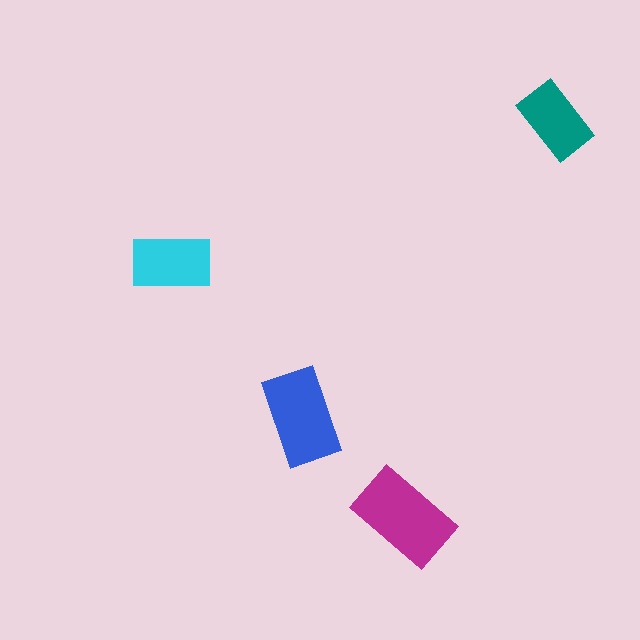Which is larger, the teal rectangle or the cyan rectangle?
The cyan one.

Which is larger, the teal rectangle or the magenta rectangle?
The magenta one.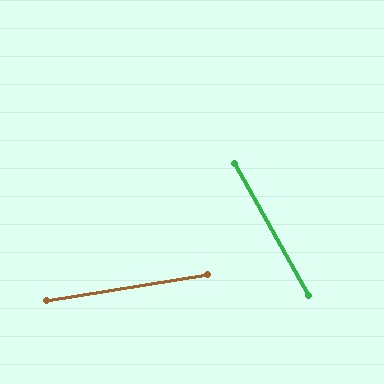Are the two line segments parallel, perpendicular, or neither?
Neither parallel nor perpendicular — they differ by about 70°.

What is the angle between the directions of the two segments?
Approximately 70 degrees.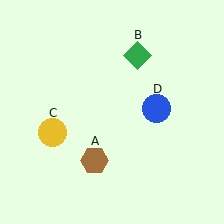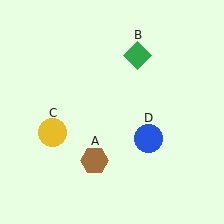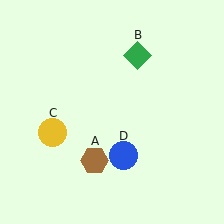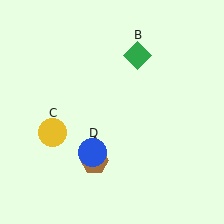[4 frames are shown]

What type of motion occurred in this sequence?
The blue circle (object D) rotated clockwise around the center of the scene.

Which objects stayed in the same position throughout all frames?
Brown hexagon (object A) and green diamond (object B) and yellow circle (object C) remained stationary.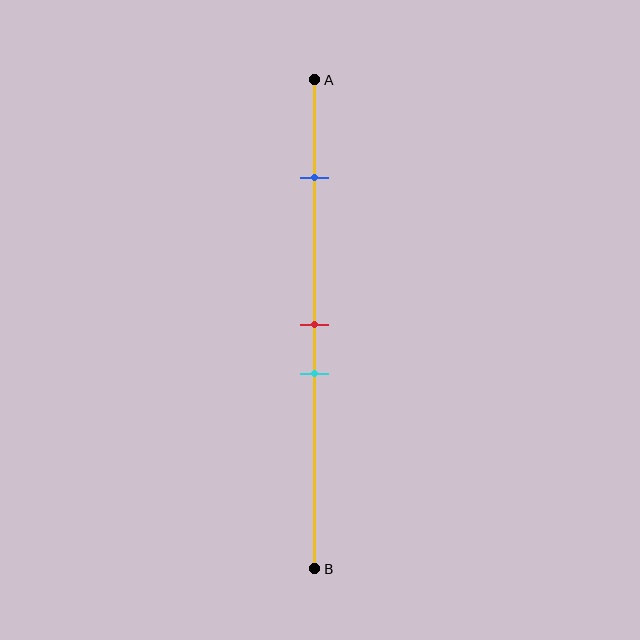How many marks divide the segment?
There are 3 marks dividing the segment.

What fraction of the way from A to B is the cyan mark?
The cyan mark is approximately 60% (0.6) of the way from A to B.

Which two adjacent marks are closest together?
The red and cyan marks are the closest adjacent pair.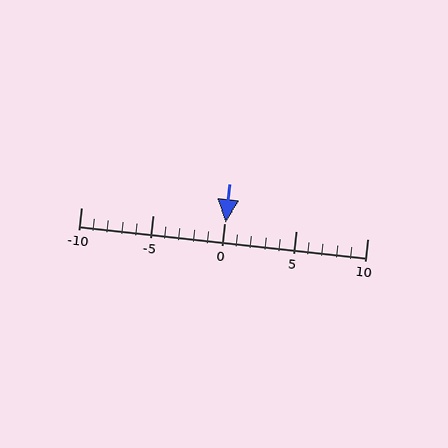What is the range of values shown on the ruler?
The ruler shows values from -10 to 10.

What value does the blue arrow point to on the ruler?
The blue arrow points to approximately 0.